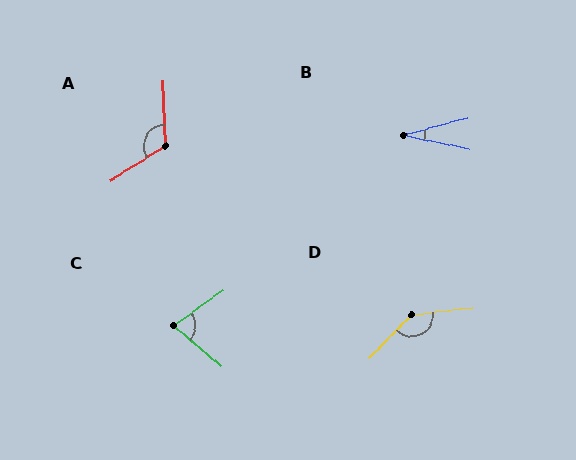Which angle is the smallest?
B, at approximately 27 degrees.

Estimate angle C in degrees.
Approximately 76 degrees.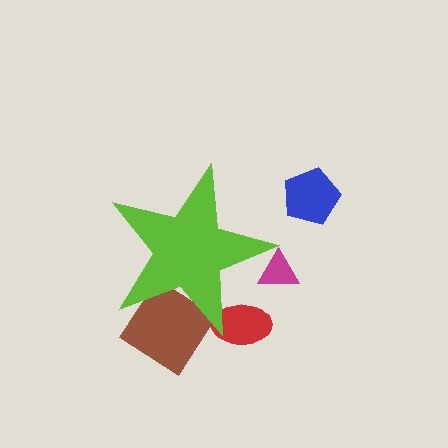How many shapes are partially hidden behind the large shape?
3 shapes are partially hidden.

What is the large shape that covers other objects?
A lime star.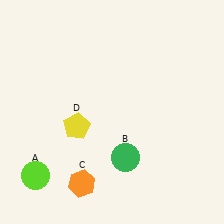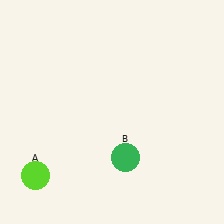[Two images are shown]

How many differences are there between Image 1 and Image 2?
There are 2 differences between the two images.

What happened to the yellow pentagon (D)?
The yellow pentagon (D) was removed in Image 2. It was in the bottom-left area of Image 1.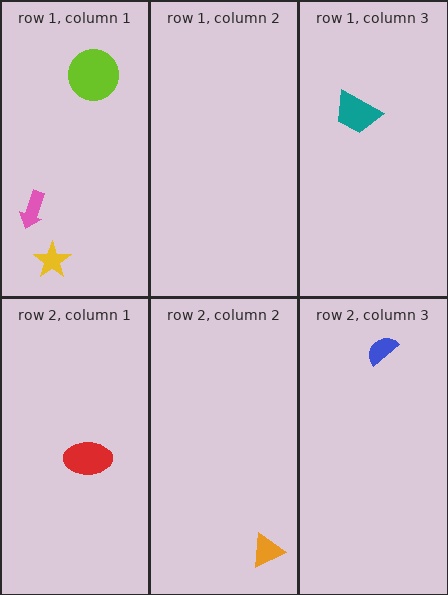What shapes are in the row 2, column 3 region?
The blue semicircle.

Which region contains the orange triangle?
The row 2, column 2 region.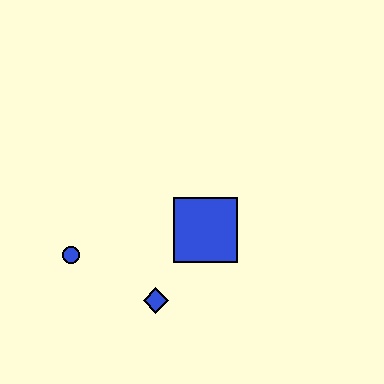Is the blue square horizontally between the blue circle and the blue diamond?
No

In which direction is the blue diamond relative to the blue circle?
The blue diamond is to the right of the blue circle.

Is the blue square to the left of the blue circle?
No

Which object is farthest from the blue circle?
The blue square is farthest from the blue circle.